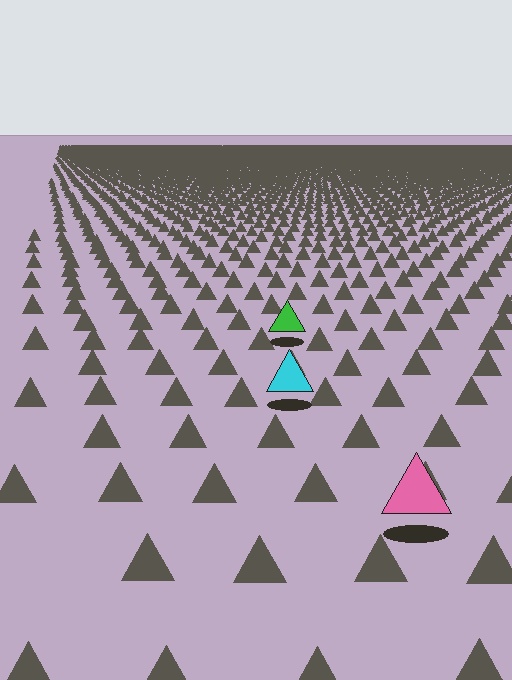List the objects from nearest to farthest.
From nearest to farthest: the pink triangle, the cyan triangle, the green triangle.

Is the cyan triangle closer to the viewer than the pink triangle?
No. The pink triangle is closer — you can tell from the texture gradient: the ground texture is coarser near it.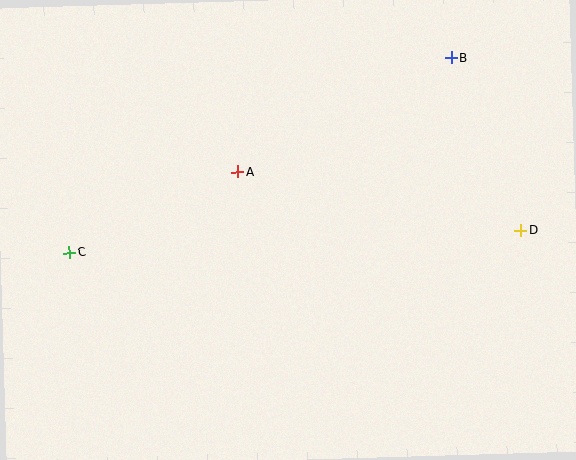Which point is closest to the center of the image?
Point A at (238, 172) is closest to the center.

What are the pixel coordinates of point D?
Point D is at (521, 230).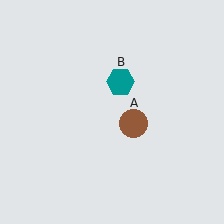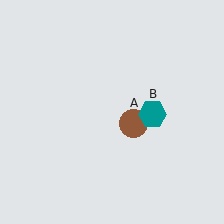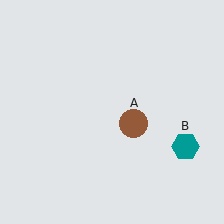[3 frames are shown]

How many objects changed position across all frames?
1 object changed position: teal hexagon (object B).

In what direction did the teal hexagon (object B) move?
The teal hexagon (object B) moved down and to the right.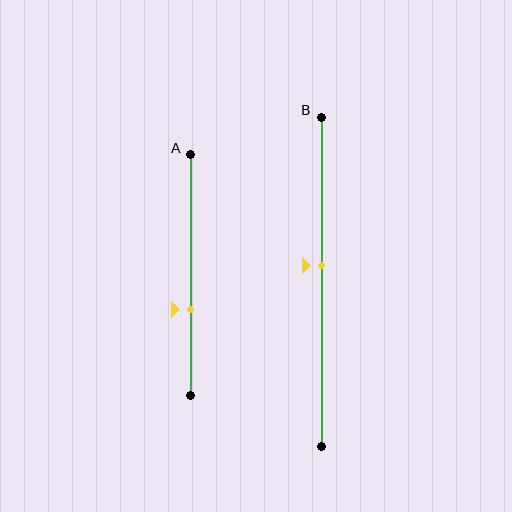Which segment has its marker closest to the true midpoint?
Segment B has its marker closest to the true midpoint.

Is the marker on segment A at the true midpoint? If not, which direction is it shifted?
No, the marker on segment A is shifted downward by about 14% of the segment length.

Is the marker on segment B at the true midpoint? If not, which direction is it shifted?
No, the marker on segment B is shifted upward by about 5% of the segment length.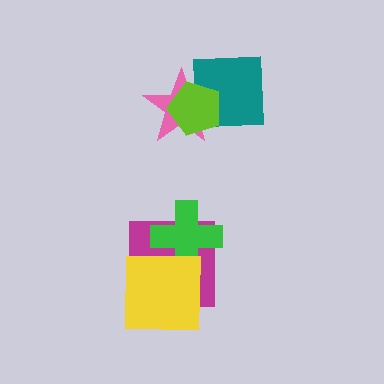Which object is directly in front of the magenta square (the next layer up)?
The green cross is directly in front of the magenta square.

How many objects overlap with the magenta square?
2 objects overlap with the magenta square.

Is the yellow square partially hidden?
No, no other shape covers it.